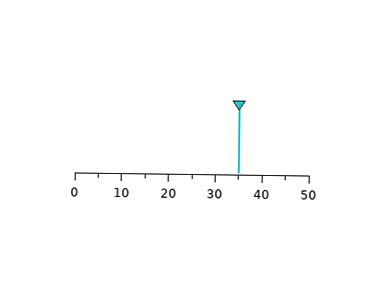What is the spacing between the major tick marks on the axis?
The major ticks are spaced 10 apart.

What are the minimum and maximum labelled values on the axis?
The axis runs from 0 to 50.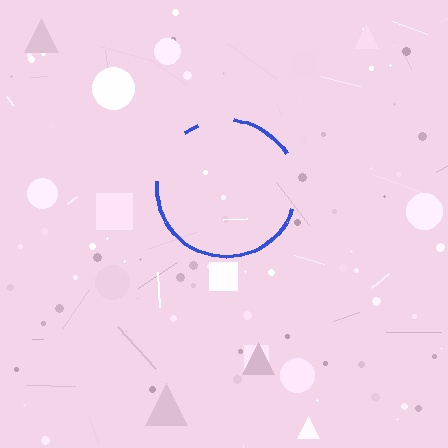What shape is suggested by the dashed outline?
The dashed outline suggests a circle.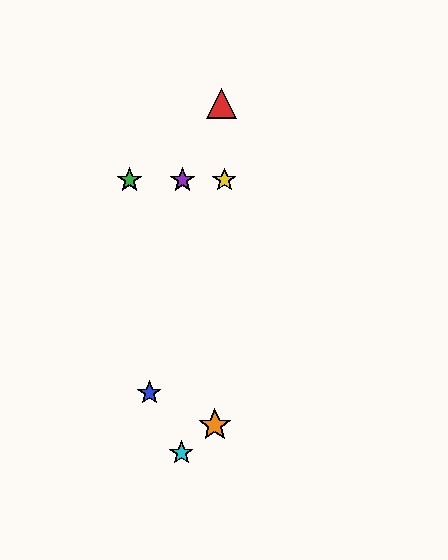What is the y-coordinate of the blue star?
The blue star is at y≈393.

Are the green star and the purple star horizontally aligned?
Yes, both are at y≈180.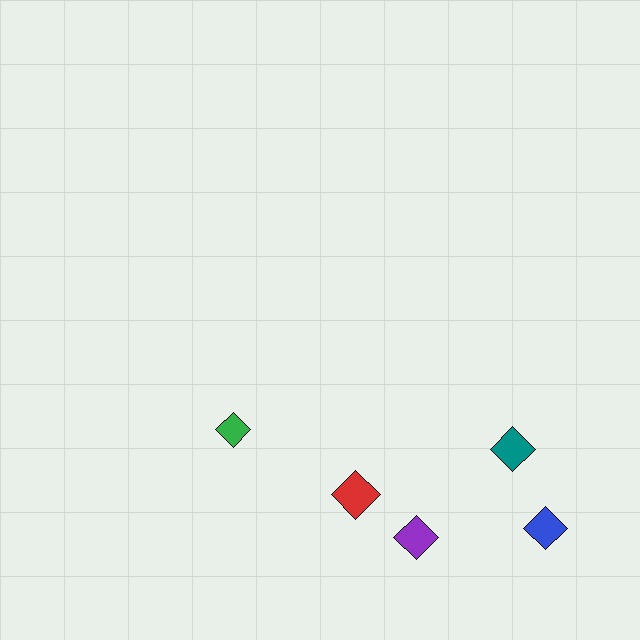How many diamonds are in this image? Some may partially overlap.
There are 5 diamonds.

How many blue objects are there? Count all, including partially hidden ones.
There is 1 blue object.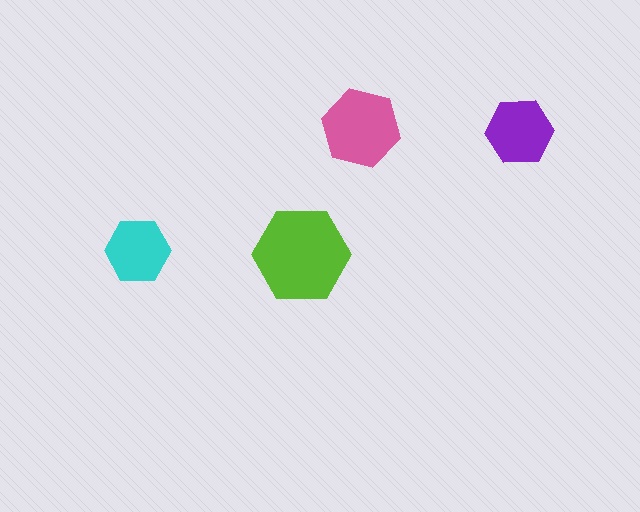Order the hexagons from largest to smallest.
the lime one, the pink one, the purple one, the cyan one.